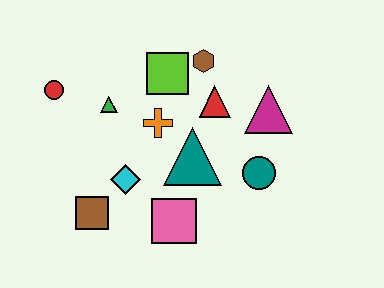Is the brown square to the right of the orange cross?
No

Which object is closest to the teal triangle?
The orange cross is closest to the teal triangle.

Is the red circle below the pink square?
No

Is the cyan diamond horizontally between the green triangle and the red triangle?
Yes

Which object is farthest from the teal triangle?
The red circle is farthest from the teal triangle.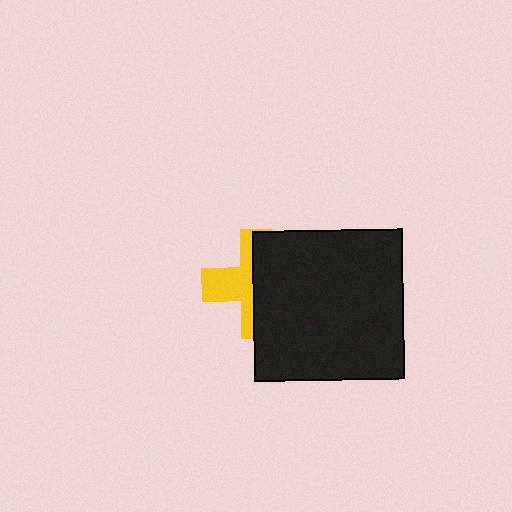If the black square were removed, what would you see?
You would see the complete yellow cross.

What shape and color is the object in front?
The object in front is a black square.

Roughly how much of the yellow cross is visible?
A small part of it is visible (roughly 42%).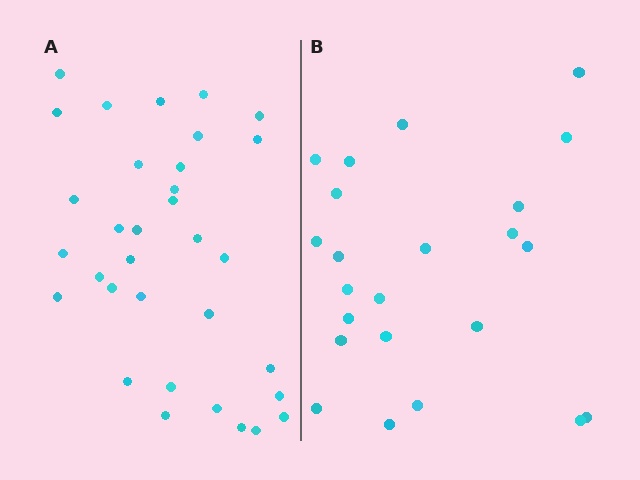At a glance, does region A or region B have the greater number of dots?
Region A (the left region) has more dots.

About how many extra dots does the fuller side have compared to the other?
Region A has roughly 10 or so more dots than region B.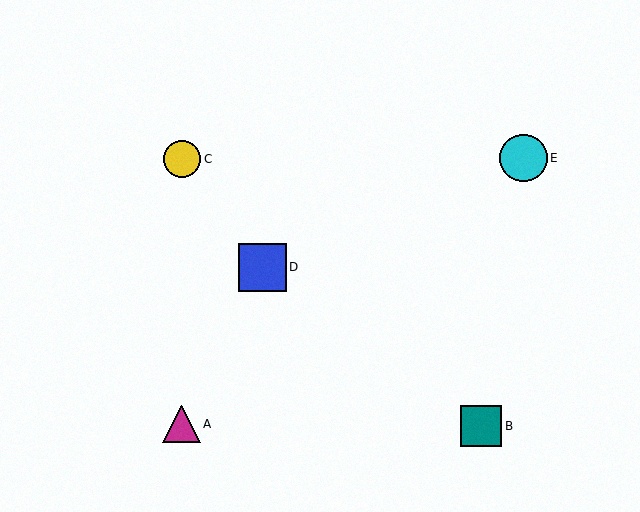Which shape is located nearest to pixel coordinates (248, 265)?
The blue square (labeled D) at (262, 268) is nearest to that location.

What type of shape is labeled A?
Shape A is a magenta triangle.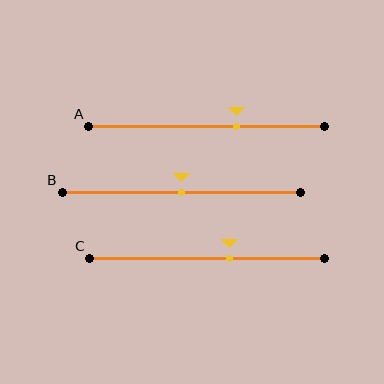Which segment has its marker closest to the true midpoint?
Segment B has its marker closest to the true midpoint.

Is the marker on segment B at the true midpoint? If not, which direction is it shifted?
Yes, the marker on segment B is at the true midpoint.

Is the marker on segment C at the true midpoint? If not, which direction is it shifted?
No, the marker on segment C is shifted to the right by about 10% of the segment length.